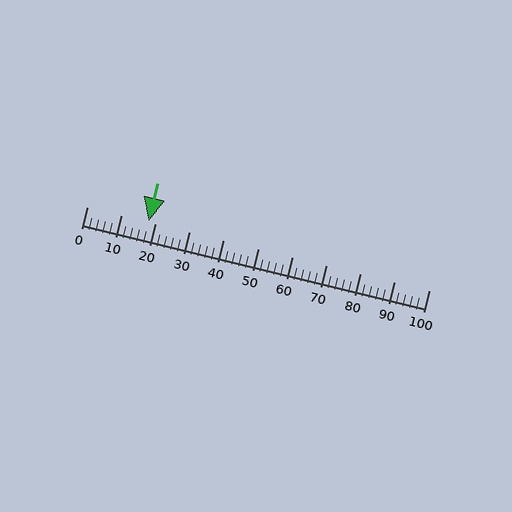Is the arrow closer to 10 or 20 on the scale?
The arrow is closer to 20.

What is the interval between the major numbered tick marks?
The major tick marks are spaced 10 units apart.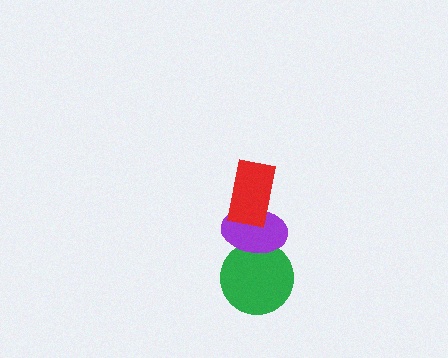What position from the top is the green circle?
The green circle is 3rd from the top.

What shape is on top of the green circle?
The purple ellipse is on top of the green circle.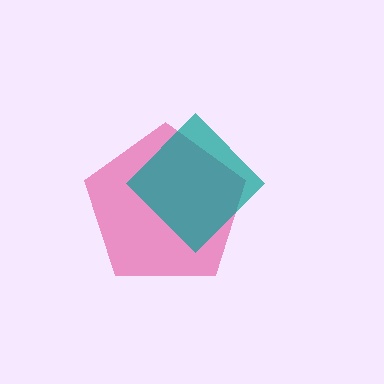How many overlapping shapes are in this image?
There are 2 overlapping shapes in the image.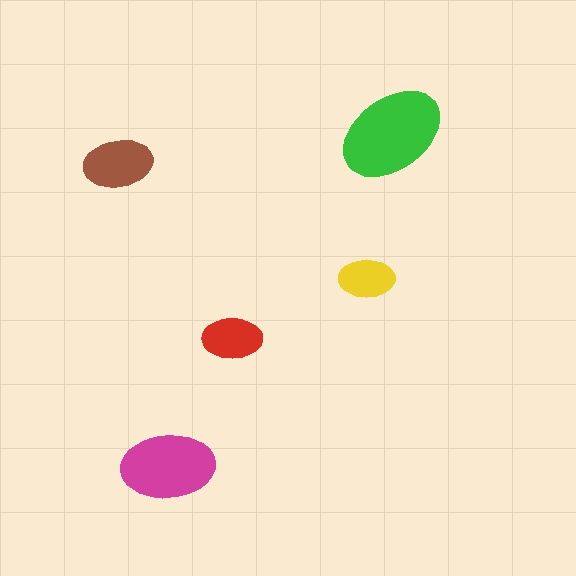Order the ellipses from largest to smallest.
the green one, the magenta one, the brown one, the red one, the yellow one.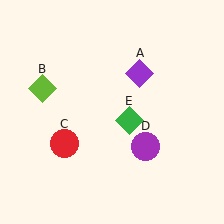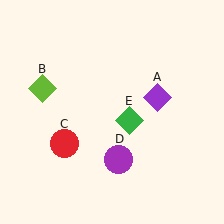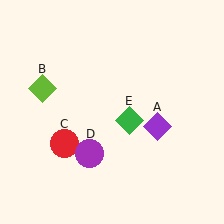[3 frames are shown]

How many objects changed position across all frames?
2 objects changed position: purple diamond (object A), purple circle (object D).